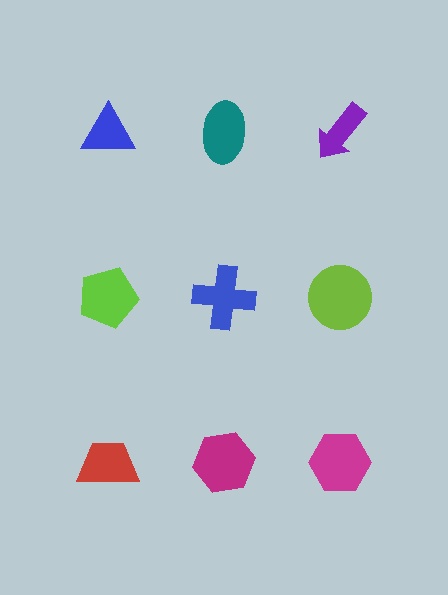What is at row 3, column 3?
A magenta hexagon.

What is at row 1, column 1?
A blue triangle.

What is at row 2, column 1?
A lime pentagon.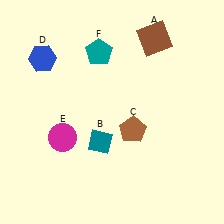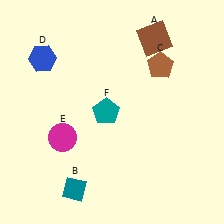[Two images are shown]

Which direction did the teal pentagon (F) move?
The teal pentagon (F) moved down.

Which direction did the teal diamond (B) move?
The teal diamond (B) moved down.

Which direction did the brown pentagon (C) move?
The brown pentagon (C) moved up.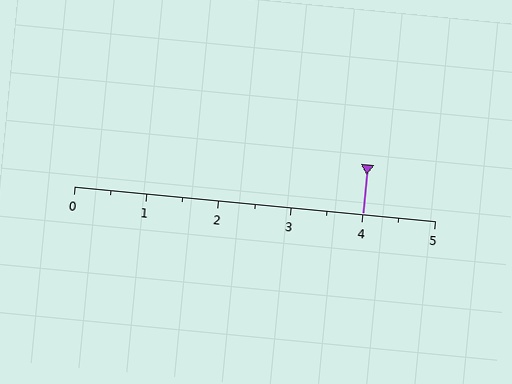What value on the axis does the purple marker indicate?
The marker indicates approximately 4.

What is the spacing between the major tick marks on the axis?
The major ticks are spaced 1 apart.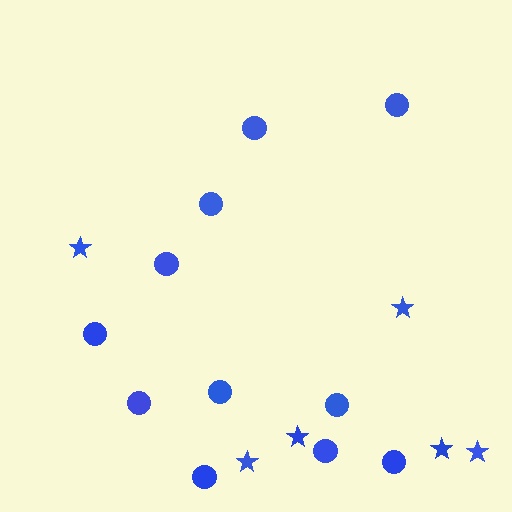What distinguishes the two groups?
There are 2 groups: one group of circles (11) and one group of stars (6).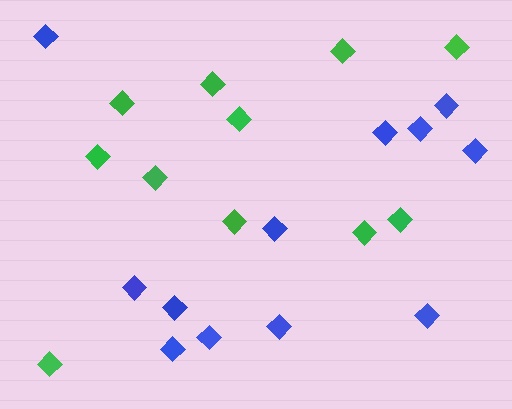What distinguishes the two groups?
There are 2 groups: one group of blue diamonds (12) and one group of green diamonds (11).